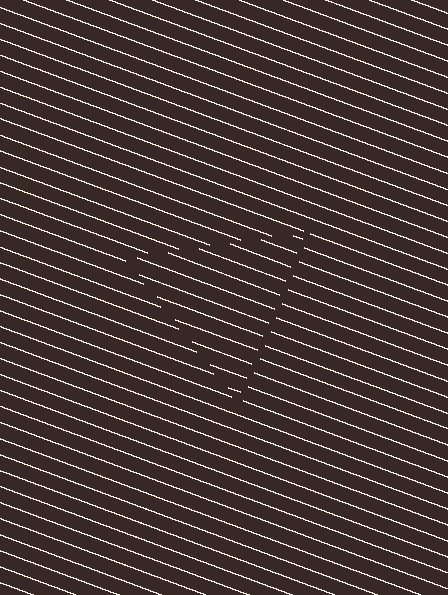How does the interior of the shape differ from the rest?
The interior of the shape contains the same grating, shifted by half a period — the contour is defined by the phase discontinuity where line-ends from the inner and outer gratings abut.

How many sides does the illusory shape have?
3 sides — the line-ends trace a triangle.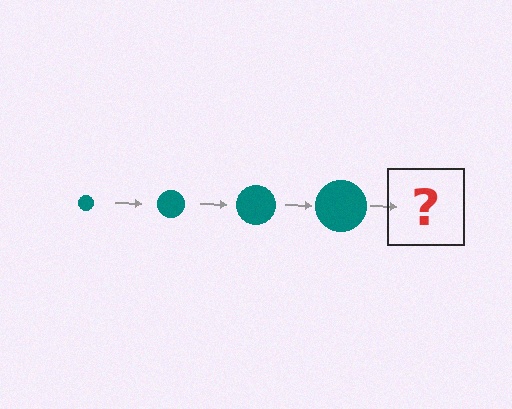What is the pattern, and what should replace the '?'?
The pattern is that the circle gets progressively larger each step. The '?' should be a teal circle, larger than the previous one.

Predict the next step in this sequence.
The next step is a teal circle, larger than the previous one.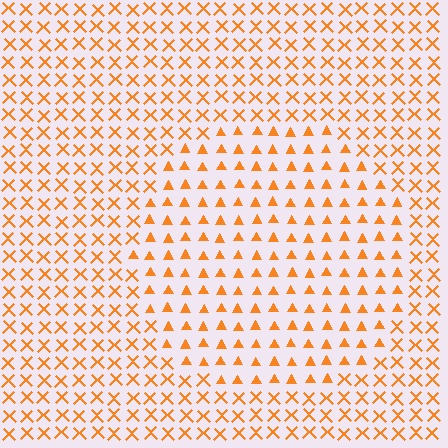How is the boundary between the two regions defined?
The boundary is defined by a change in element shape: triangles inside vs. X marks outside. All elements share the same color and spacing.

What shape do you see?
I see a circle.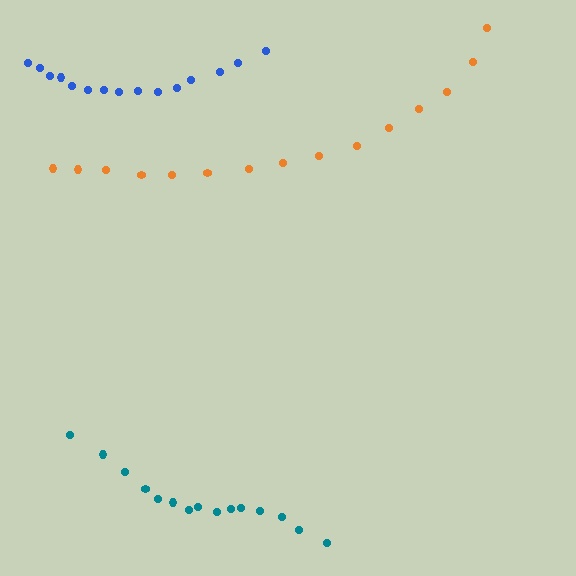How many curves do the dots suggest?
There are 3 distinct paths.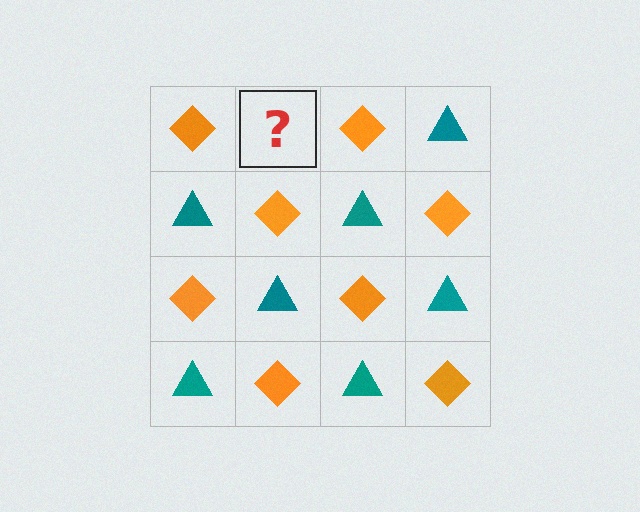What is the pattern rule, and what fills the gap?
The rule is that it alternates orange diamond and teal triangle in a checkerboard pattern. The gap should be filled with a teal triangle.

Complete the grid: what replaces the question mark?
The question mark should be replaced with a teal triangle.